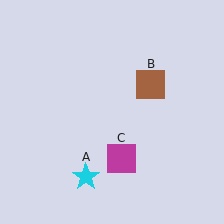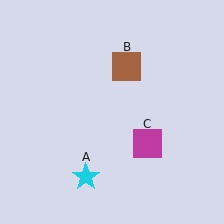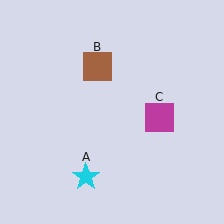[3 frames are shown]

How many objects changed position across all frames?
2 objects changed position: brown square (object B), magenta square (object C).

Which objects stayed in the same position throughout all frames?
Cyan star (object A) remained stationary.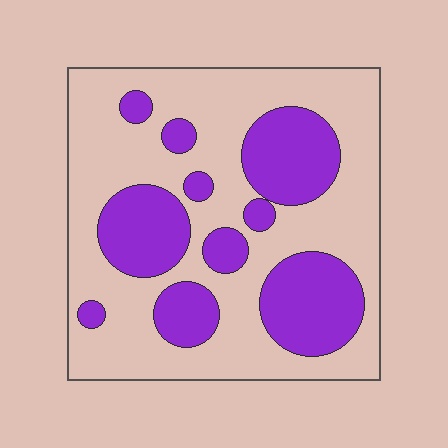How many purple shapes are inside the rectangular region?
10.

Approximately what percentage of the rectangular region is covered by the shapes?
Approximately 35%.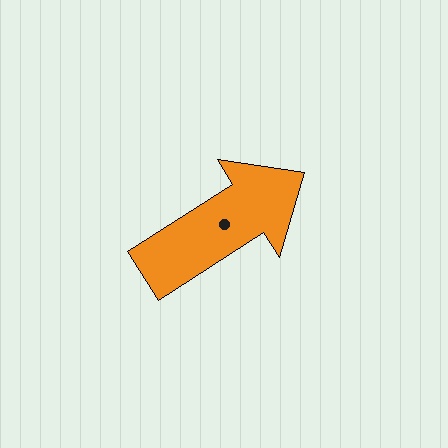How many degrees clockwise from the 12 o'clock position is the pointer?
Approximately 57 degrees.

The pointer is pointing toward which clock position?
Roughly 2 o'clock.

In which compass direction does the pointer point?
Northeast.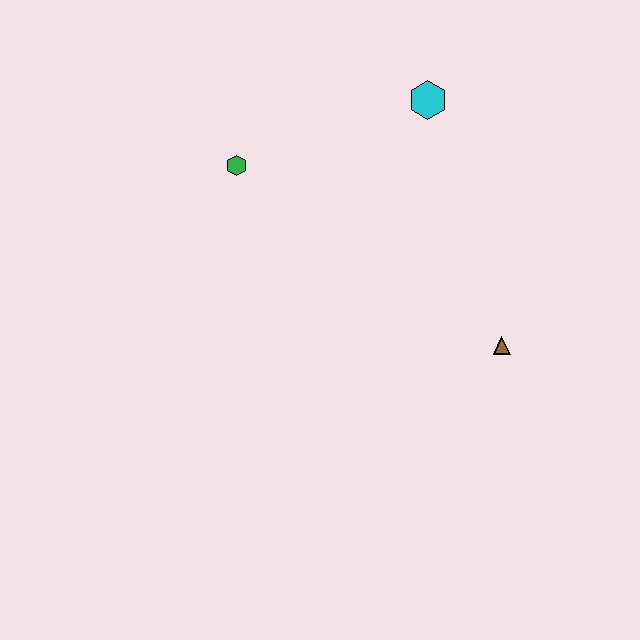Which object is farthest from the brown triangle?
The green hexagon is farthest from the brown triangle.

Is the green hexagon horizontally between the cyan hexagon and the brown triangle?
No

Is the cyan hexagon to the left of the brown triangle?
Yes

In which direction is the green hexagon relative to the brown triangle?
The green hexagon is to the left of the brown triangle.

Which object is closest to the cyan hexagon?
The green hexagon is closest to the cyan hexagon.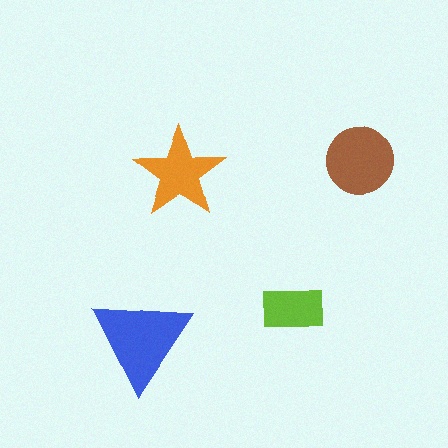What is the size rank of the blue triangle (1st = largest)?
1st.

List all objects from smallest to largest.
The lime rectangle, the orange star, the brown circle, the blue triangle.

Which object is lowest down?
The blue triangle is bottommost.